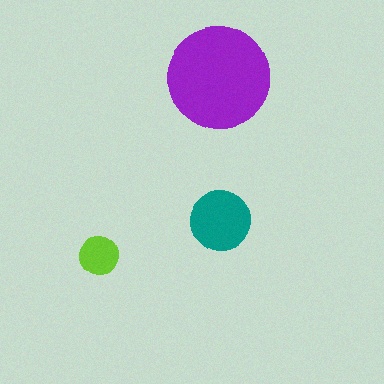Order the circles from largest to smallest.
the purple one, the teal one, the lime one.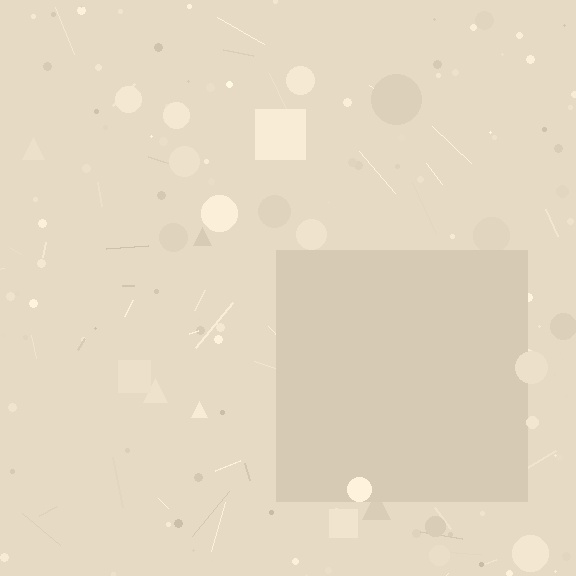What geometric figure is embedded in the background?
A square is embedded in the background.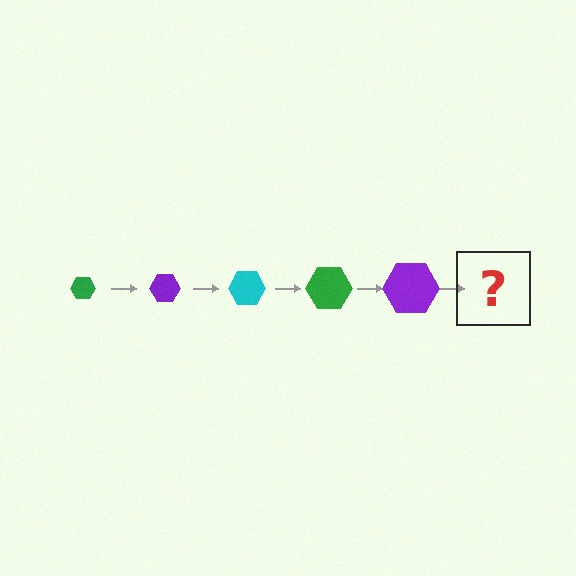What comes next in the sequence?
The next element should be a cyan hexagon, larger than the previous one.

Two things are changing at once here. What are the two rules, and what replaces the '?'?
The two rules are that the hexagon grows larger each step and the color cycles through green, purple, and cyan. The '?' should be a cyan hexagon, larger than the previous one.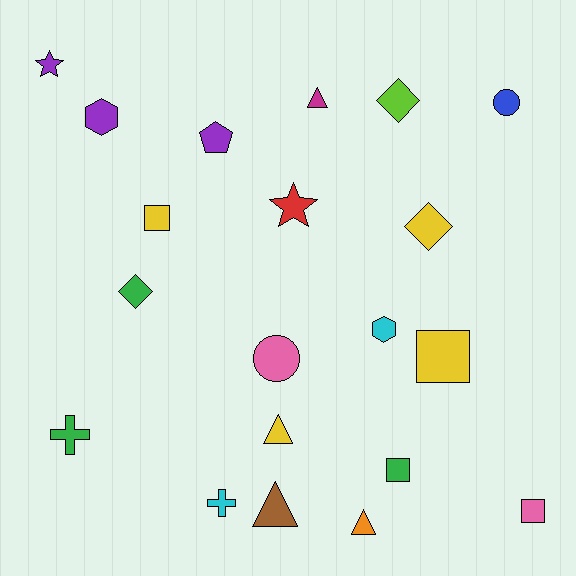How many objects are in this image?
There are 20 objects.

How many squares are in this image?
There are 4 squares.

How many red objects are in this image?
There is 1 red object.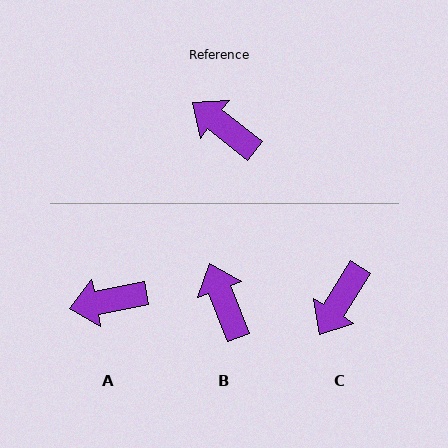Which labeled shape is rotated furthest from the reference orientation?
C, about 96 degrees away.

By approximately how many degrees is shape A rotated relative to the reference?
Approximately 49 degrees counter-clockwise.